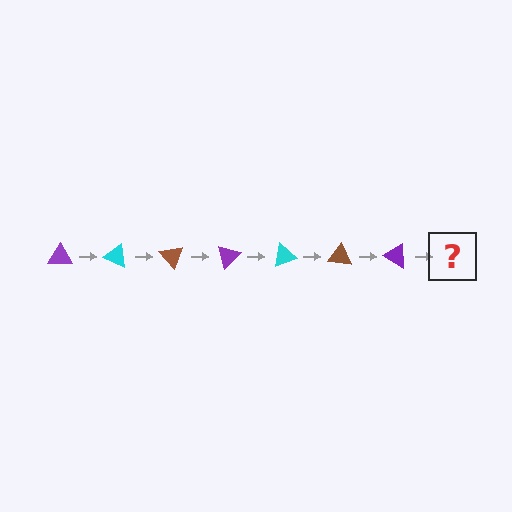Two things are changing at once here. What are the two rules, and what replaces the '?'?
The two rules are that it rotates 25 degrees each step and the color cycles through purple, cyan, and brown. The '?' should be a cyan triangle, rotated 175 degrees from the start.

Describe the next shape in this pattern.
It should be a cyan triangle, rotated 175 degrees from the start.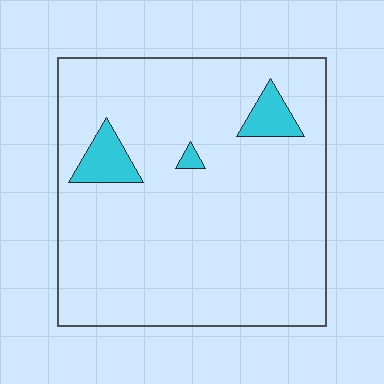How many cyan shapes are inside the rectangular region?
3.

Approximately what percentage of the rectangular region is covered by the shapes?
Approximately 5%.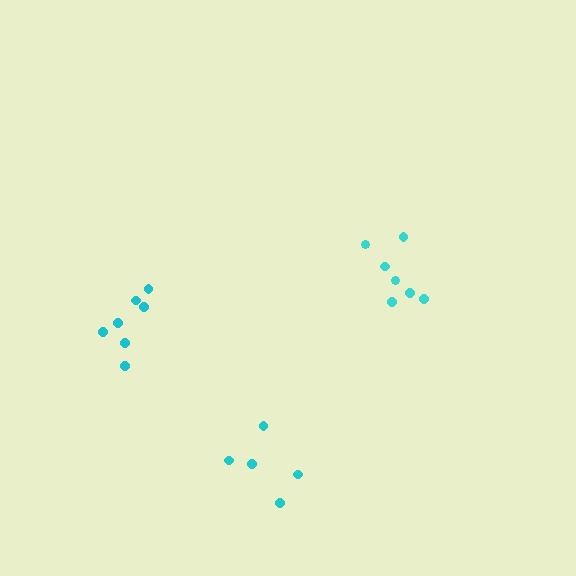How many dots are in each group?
Group 1: 7 dots, Group 2: 7 dots, Group 3: 5 dots (19 total).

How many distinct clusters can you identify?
There are 3 distinct clusters.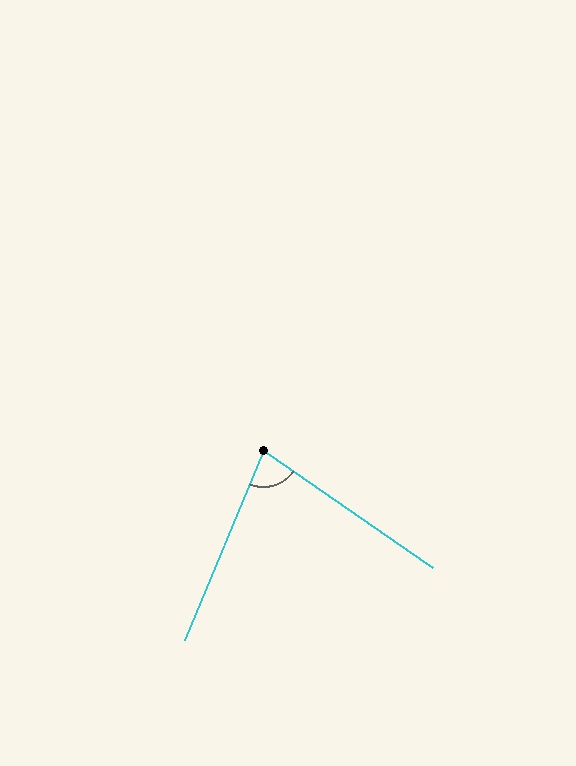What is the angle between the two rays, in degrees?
Approximately 78 degrees.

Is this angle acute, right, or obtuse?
It is acute.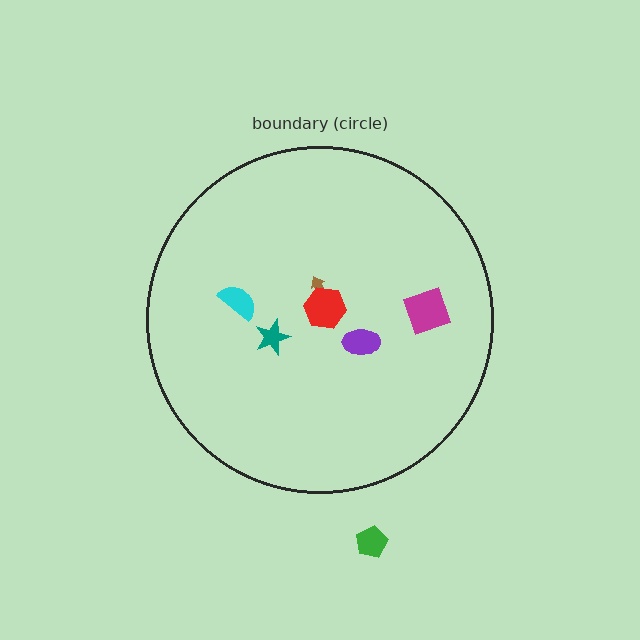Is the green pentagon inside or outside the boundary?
Outside.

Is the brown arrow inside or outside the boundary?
Inside.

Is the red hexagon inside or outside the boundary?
Inside.